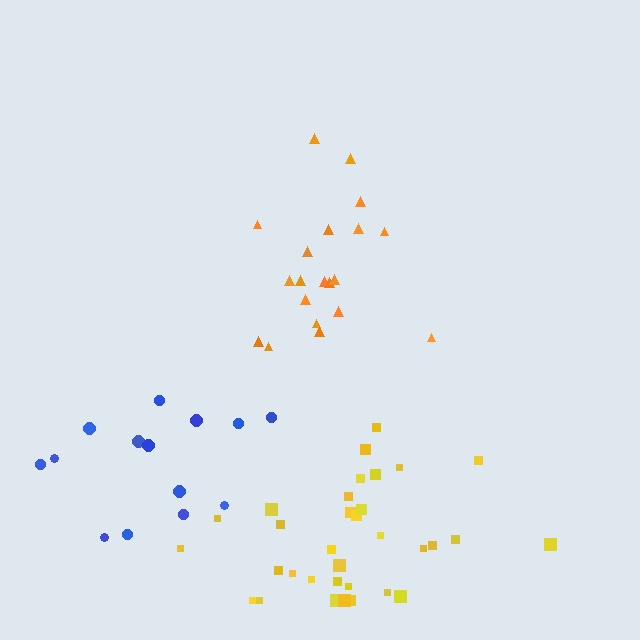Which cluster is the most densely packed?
Yellow.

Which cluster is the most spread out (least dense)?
Blue.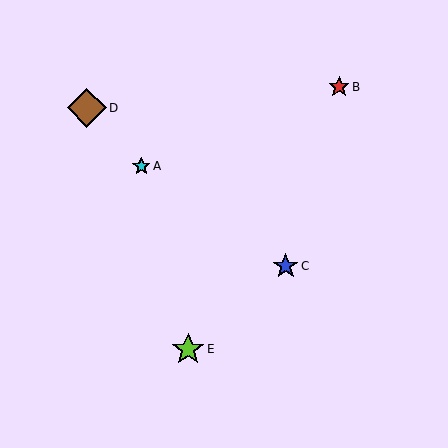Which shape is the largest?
The brown diamond (labeled D) is the largest.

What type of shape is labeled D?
Shape D is a brown diamond.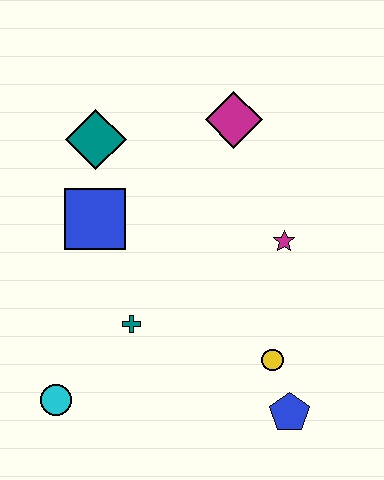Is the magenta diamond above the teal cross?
Yes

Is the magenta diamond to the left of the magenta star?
Yes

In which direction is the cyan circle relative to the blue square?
The cyan circle is below the blue square.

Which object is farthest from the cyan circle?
The magenta diamond is farthest from the cyan circle.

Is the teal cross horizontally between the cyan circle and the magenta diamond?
Yes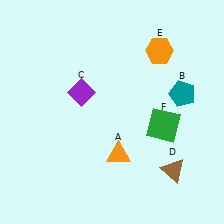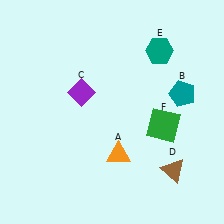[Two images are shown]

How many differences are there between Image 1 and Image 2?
There is 1 difference between the two images.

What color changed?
The hexagon (E) changed from orange in Image 1 to teal in Image 2.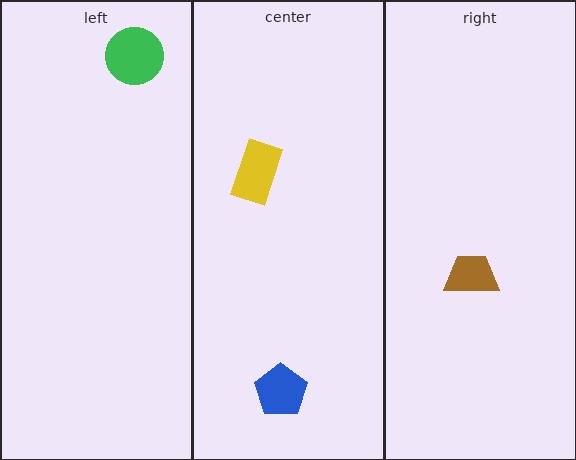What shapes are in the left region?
The green circle.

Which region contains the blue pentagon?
The center region.